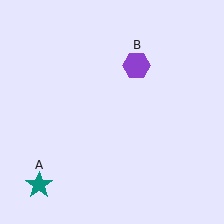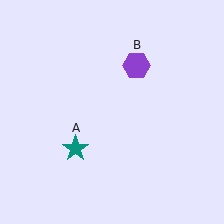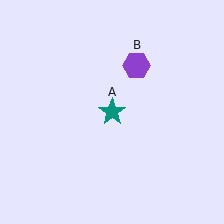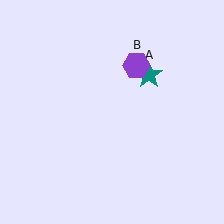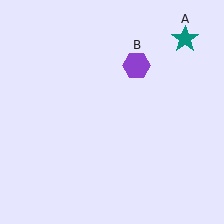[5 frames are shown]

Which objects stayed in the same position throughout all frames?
Purple hexagon (object B) remained stationary.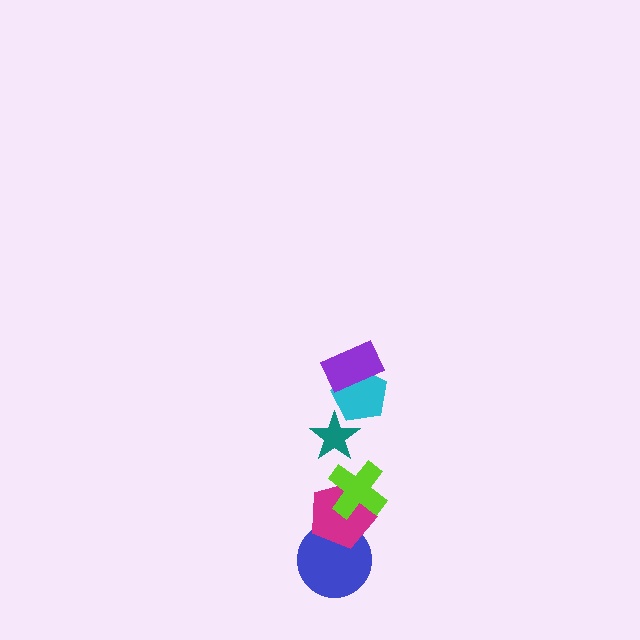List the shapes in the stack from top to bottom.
From top to bottom: the purple rectangle, the cyan pentagon, the teal star, the lime cross, the magenta pentagon, the blue circle.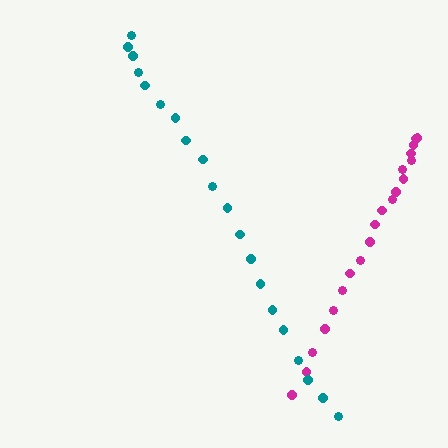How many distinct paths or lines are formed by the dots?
There are 2 distinct paths.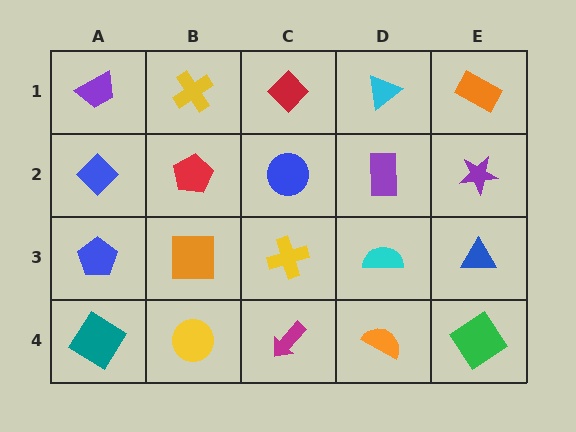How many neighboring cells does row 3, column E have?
3.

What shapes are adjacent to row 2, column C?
A red diamond (row 1, column C), a yellow cross (row 3, column C), a red pentagon (row 2, column B), a purple rectangle (row 2, column D).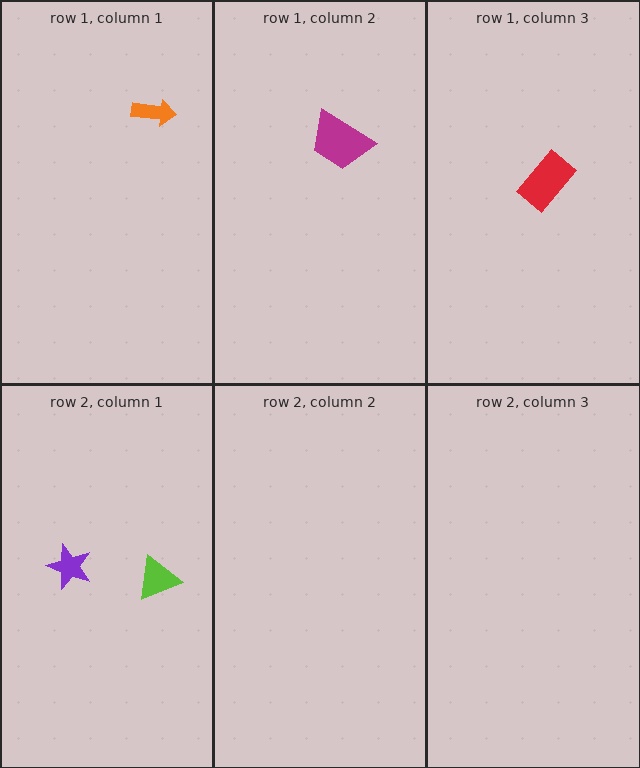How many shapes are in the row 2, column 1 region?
2.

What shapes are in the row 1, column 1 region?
The orange arrow.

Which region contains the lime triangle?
The row 2, column 1 region.